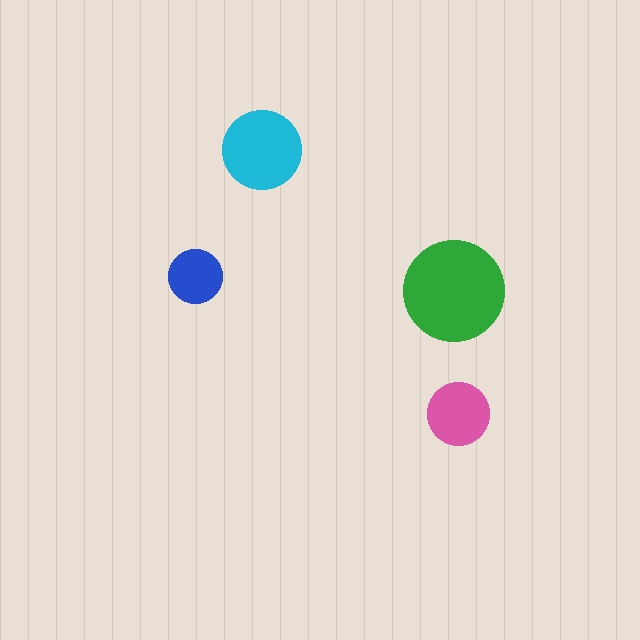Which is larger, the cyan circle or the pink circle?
The cyan one.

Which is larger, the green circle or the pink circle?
The green one.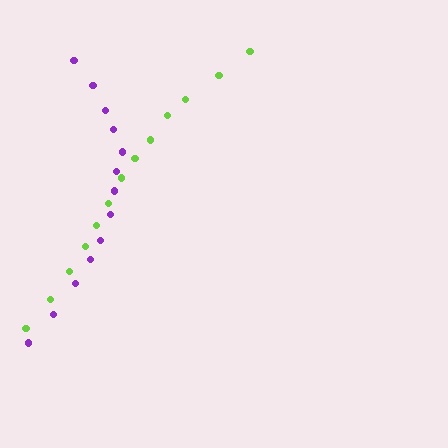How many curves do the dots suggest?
There are 2 distinct paths.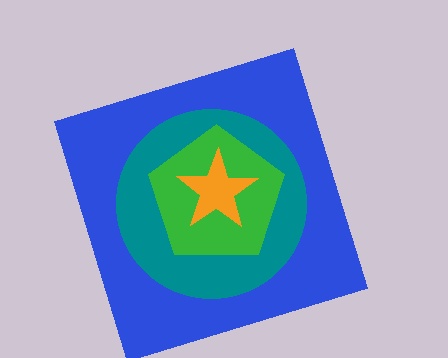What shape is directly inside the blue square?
The teal circle.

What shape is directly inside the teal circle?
The green pentagon.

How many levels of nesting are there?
4.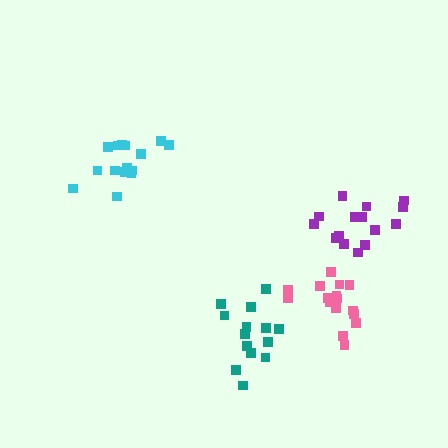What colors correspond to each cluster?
The clusters are colored: teal, purple, cyan, pink.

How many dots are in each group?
Group 1: 14 dots, Group 2: 15 dots, Group 3: 15 dots, Group 4: 16 dots (60 total).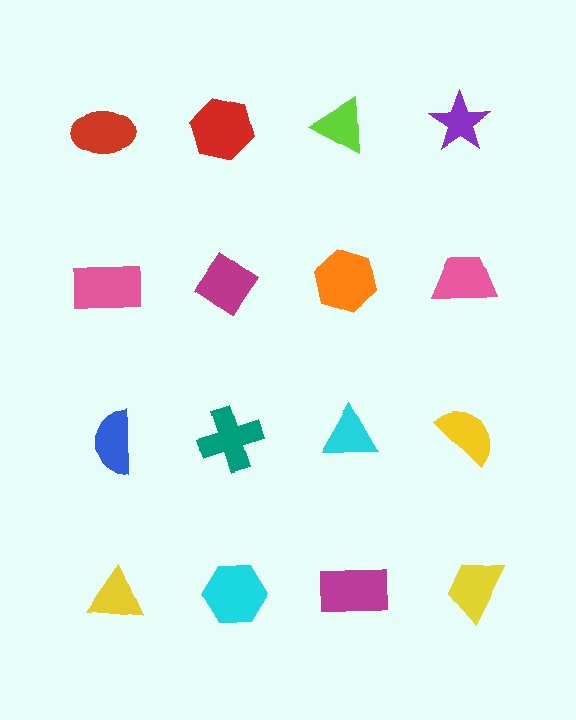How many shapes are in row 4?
4 shapes.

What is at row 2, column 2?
A magenta diamond.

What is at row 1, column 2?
A red hexagon.